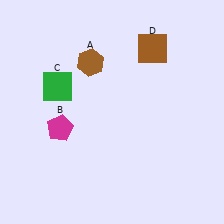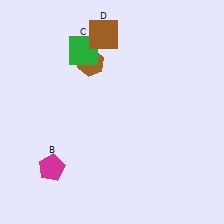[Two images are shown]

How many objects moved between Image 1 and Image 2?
3 objects moved between the two images.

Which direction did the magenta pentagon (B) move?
The magenta pentagon (B) moved down.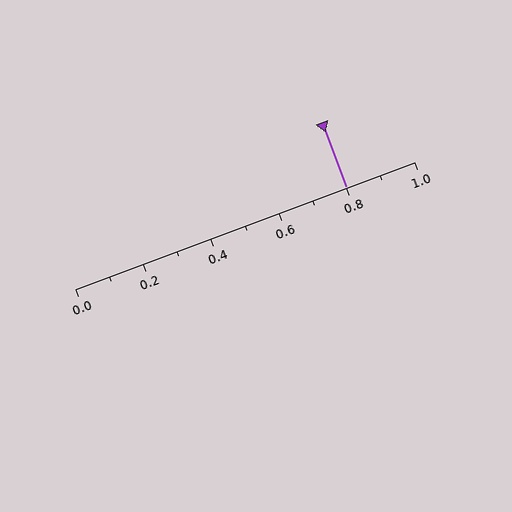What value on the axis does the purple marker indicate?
The marker indicates approximately 0.8.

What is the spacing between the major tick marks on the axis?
The major ticks are spaced 0.2 apart.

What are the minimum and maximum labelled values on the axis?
The axis runs from 0.0 to 1.0.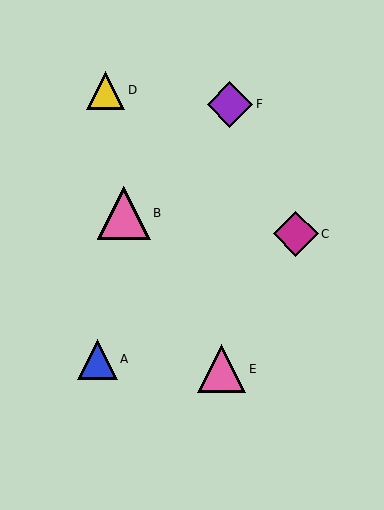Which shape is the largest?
The pink triangle (labeled B) is the largest.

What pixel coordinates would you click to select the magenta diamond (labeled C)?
Click at (296, 234) to select the magenta diamond C.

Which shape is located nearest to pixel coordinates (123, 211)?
The pink triangle (labeled B) at (124, 213) is nearest to that location.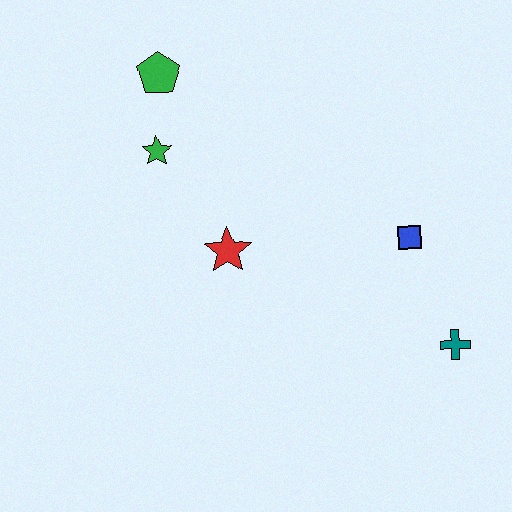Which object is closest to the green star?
The green pentagon is closest to the green star.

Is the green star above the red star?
Yes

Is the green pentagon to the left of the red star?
Yes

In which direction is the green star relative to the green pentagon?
The green star is below the green pentagon.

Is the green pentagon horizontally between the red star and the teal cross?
No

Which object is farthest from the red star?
The teal cross is farthest from the red star.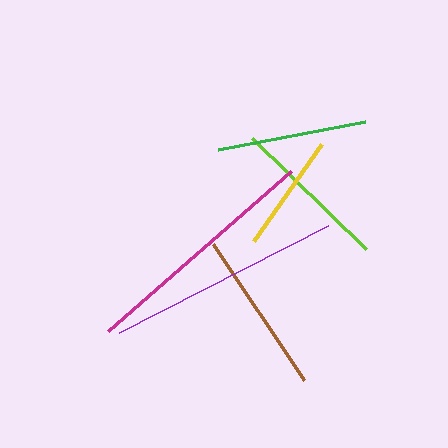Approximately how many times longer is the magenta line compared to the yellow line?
The magenta line is approximately 2.1 times the length of the yellow line.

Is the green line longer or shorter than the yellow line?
The green line is longer than the yellow line.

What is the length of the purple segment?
The purple segment is approximately 235 pixels long.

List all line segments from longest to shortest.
From longest to shortest: magenta, purple, brown, lime, green, yellow.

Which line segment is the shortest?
The yellow line is the shortest at approximately 118 pixels.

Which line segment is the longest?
The magenta line is the longest at approximately 243 pixels.